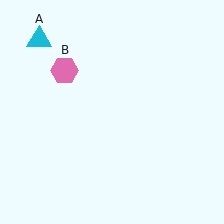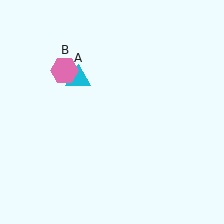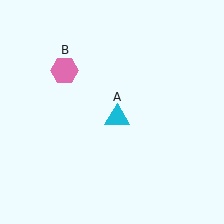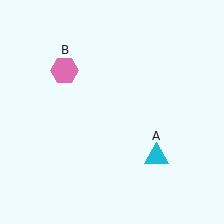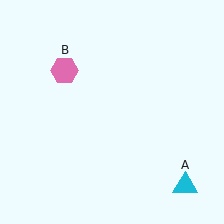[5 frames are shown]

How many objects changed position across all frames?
1 object changed position: cyan triangle (object A).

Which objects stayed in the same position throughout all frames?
Pink hexagon (object B) remained stationary.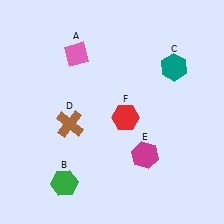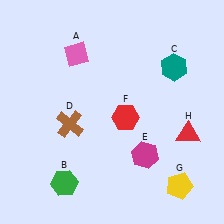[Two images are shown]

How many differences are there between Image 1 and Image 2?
There are 2 differences between the two images.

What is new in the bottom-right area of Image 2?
A red triangle (H) was added in the bottom-right area of Image 2.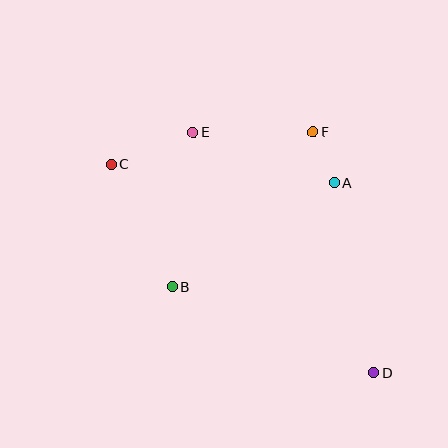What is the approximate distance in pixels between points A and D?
The distance between A and D is approximately 194 pixels.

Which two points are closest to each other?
Points A and F are closest to each other.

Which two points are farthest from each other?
Points C and D are farthest from each other.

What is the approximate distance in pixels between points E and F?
The distance between E and F is approximately 120 pixels.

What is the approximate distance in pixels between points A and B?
The distance between A and B is approximately 192 pixels.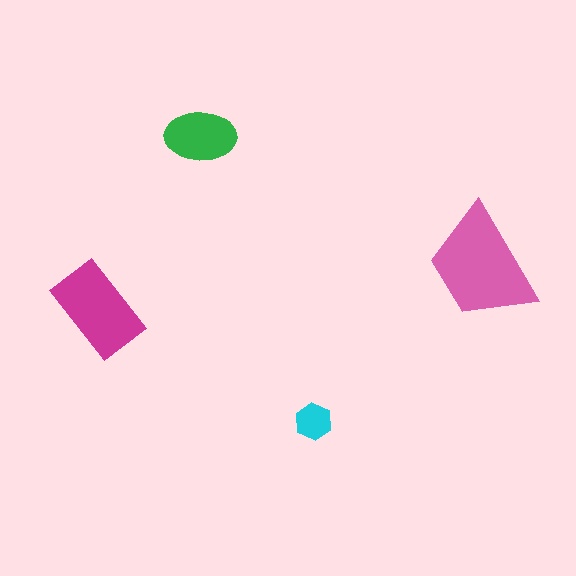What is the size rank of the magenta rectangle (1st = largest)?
2nd.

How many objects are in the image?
There are 4 objects in the image.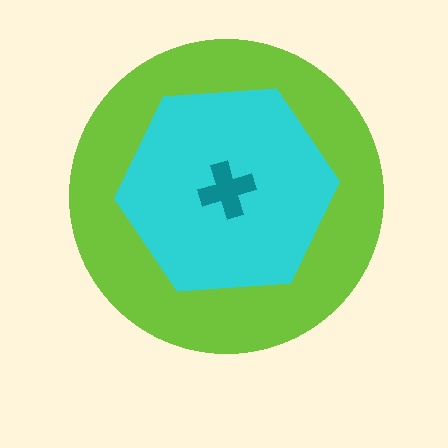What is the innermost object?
The teal cross.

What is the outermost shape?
The lime circle.